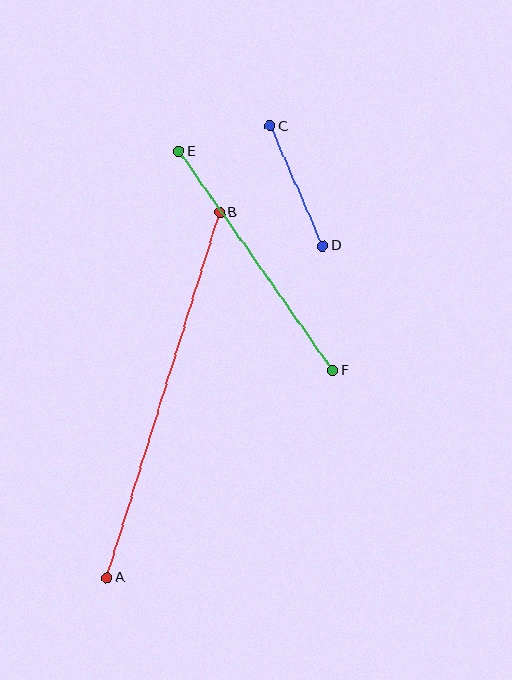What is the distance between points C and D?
The distance is approximately 131 pixels.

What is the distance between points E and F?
The distance is approximately 268 pixels.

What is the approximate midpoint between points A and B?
The midpoint is at approximately (163, 395) pixels.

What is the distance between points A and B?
The distance is approximately 382 pixels.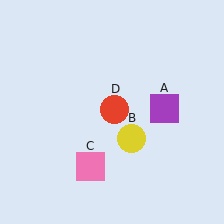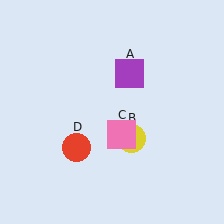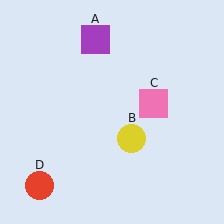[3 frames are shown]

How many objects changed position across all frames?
3 objects changed position: purple square (object A), pink square (object C), red circle (object D).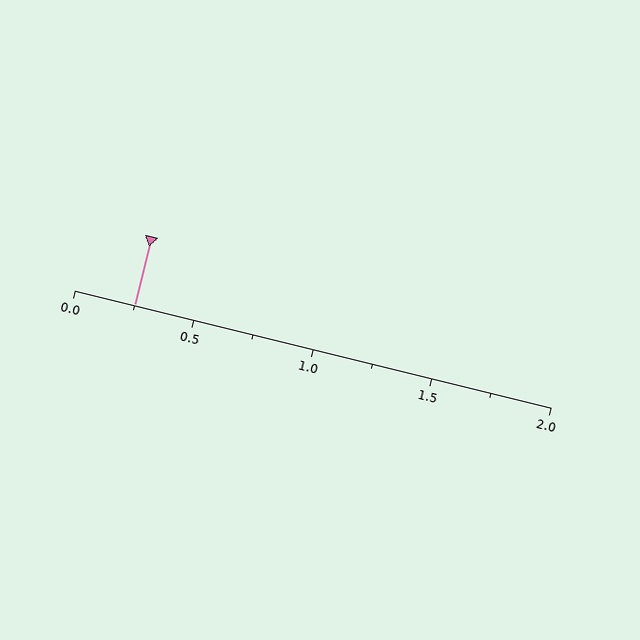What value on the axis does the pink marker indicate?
The marker indicates approximately 0.25.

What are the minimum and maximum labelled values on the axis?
The axis runs from 0.0 to 2.0.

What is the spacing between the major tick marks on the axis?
The major ticks are spaced 0.5 apart.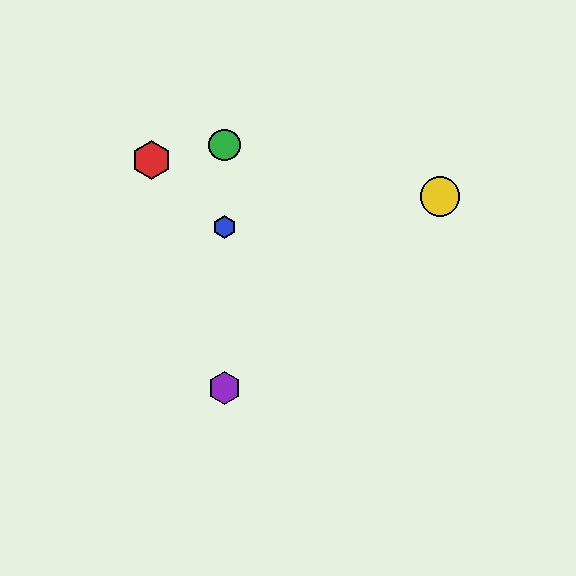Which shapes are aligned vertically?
The blue hexagon, the green circle, the purple hexagon are aligned vertically.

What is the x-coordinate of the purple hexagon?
The purple hexagon is at x≈224.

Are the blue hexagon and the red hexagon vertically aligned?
No, the blue hexagon is at x≈224 and the red hexagon is at x≈151.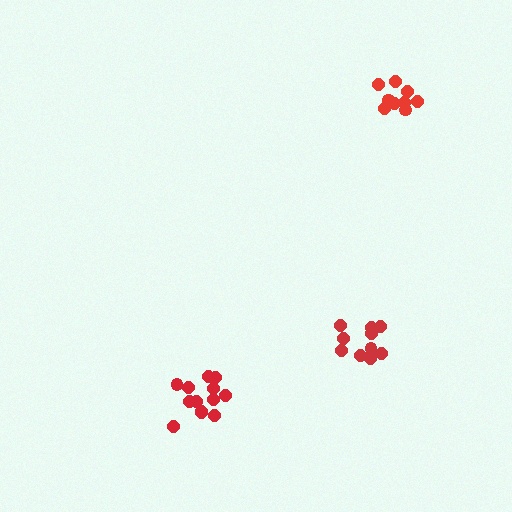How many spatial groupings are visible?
There are 3 spatial groupings.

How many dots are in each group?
Group 1: 13 dots, Group 2: 10 dots, Group 3: 9 dots (32 total).